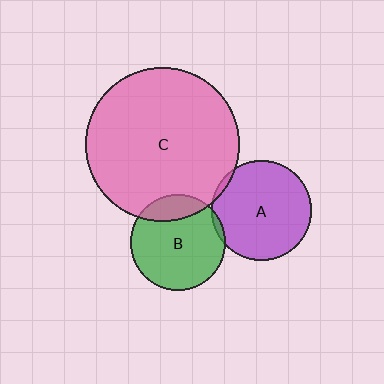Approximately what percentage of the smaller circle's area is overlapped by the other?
Approximately 5%.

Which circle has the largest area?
Circle C (pink).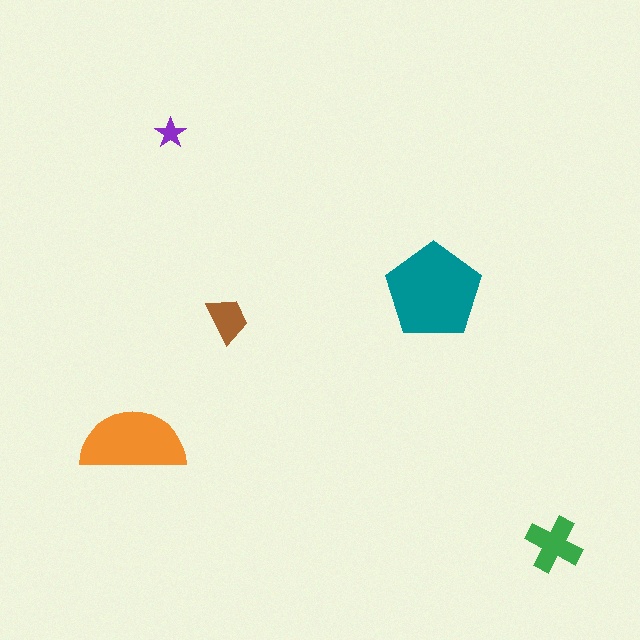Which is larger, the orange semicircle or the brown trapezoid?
The orange semicircle.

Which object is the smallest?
The purple star.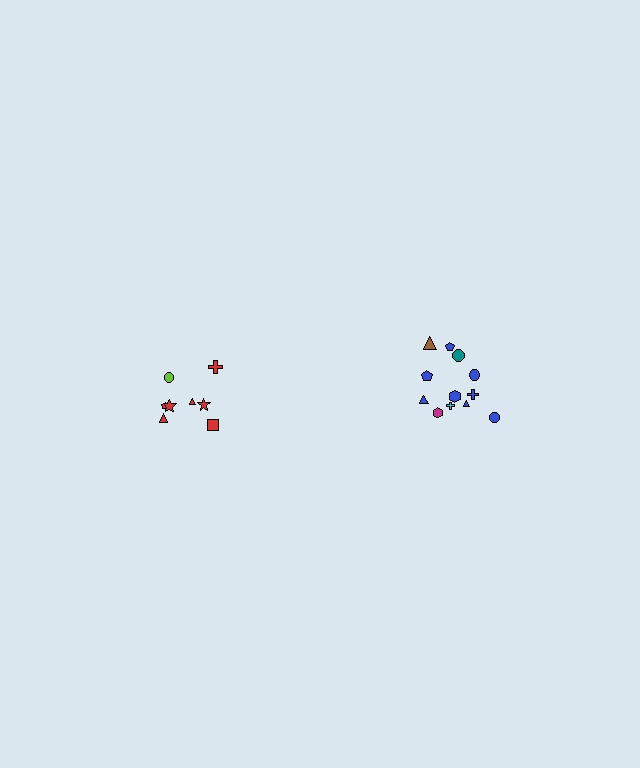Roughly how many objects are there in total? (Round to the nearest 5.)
Roughly 20 objects in total.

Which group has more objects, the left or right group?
The right group.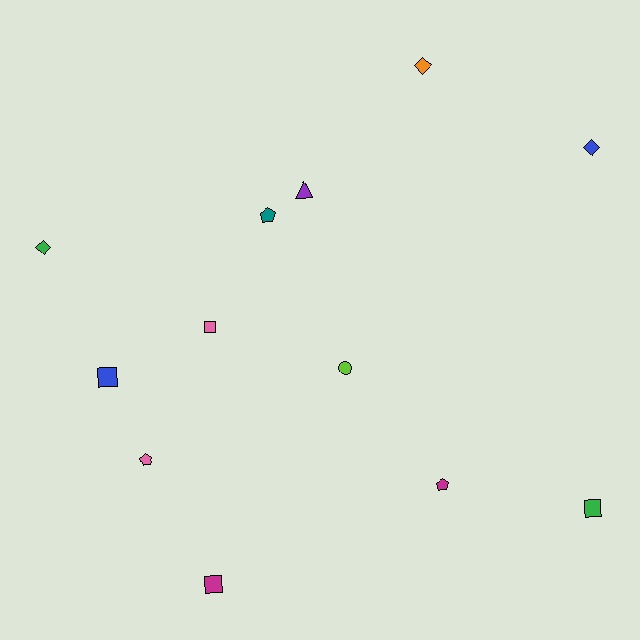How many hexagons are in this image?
There are no hexagons.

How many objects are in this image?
There are 12 objects.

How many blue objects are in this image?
There are 2 blue objects.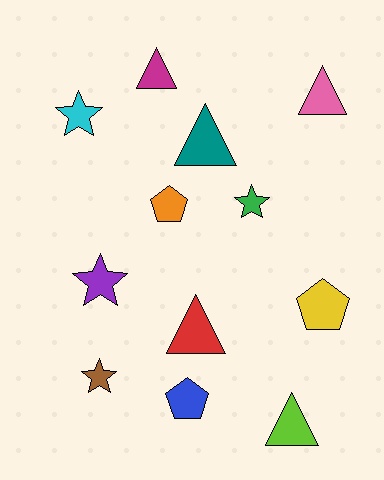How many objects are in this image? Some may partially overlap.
There are 12 objects.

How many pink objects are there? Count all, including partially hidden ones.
There is 1 pink object.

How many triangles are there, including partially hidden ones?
There are 5 triangles.